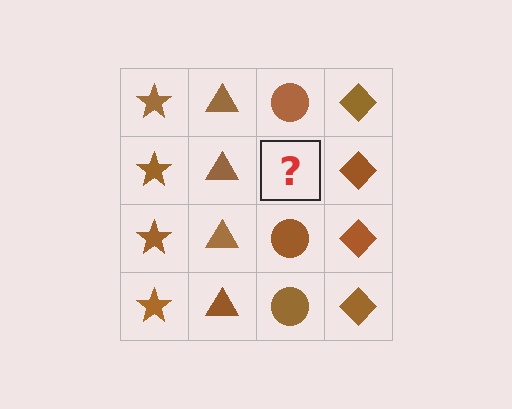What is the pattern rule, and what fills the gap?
The rule is that each column has a consistent shape. The gap should be filled with a brown circle.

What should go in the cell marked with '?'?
The missing cell should contain a brown circle.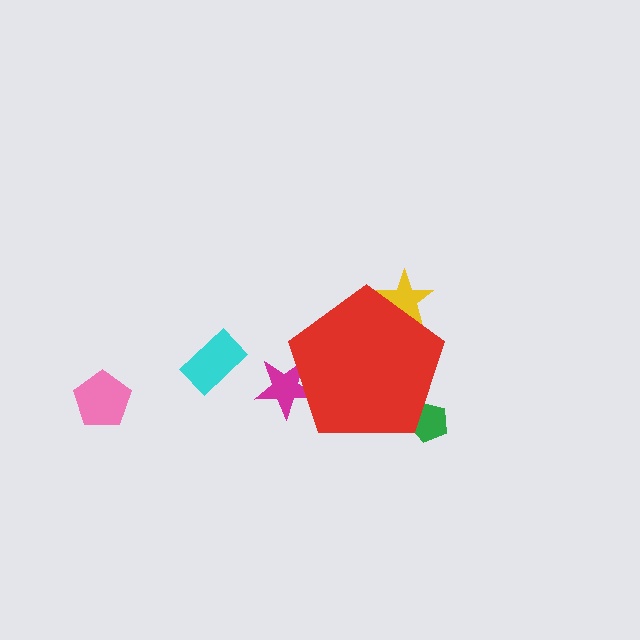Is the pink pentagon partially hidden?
No, the pink pentagon is fully visible.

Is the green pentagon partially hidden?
Yes, the green pentagon is partially hidden behind the red pentagon.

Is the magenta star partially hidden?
Yes, the magenta star is partially hidden behind the red pentagon.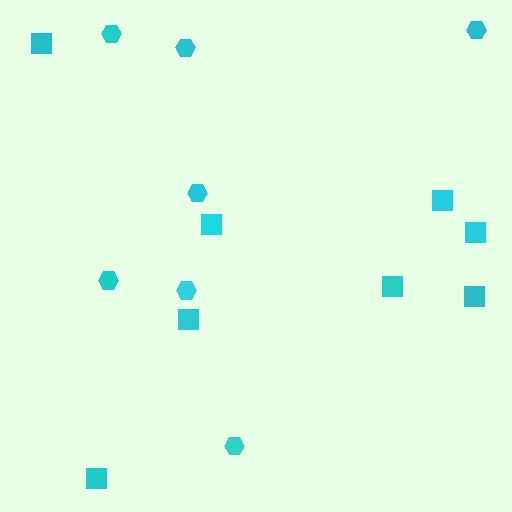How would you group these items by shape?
There are 2 groups: one group of squares (8) and one group of hexagons (7).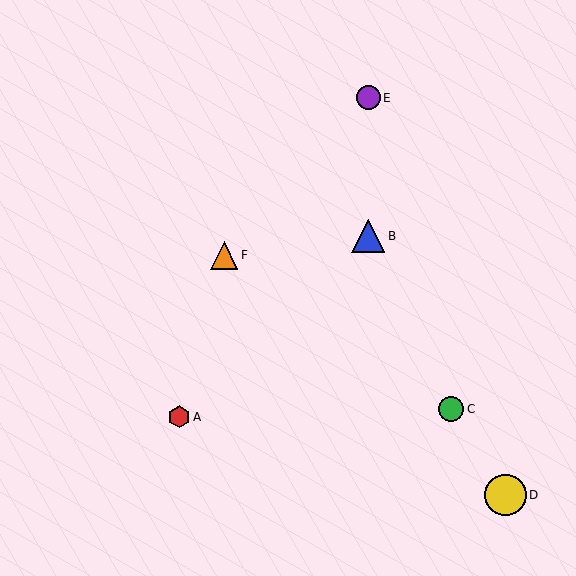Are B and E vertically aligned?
Yes, both are at x≈368.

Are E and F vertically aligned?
No, E is at x≈368 and F is at x≈224.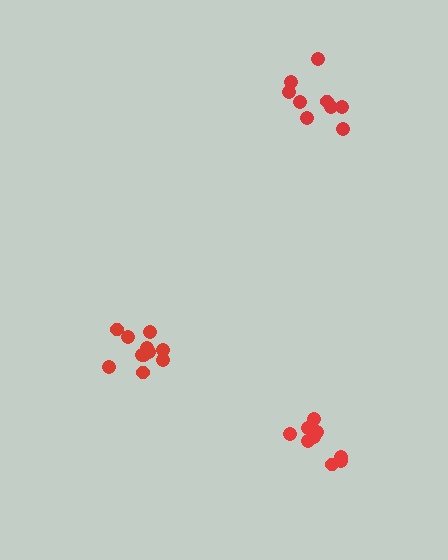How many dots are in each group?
Group 1: 9 dots, Group 2: 11 dots, Group 3: 9 dots (29 total).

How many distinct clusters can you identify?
There are 3 distinct clusters.